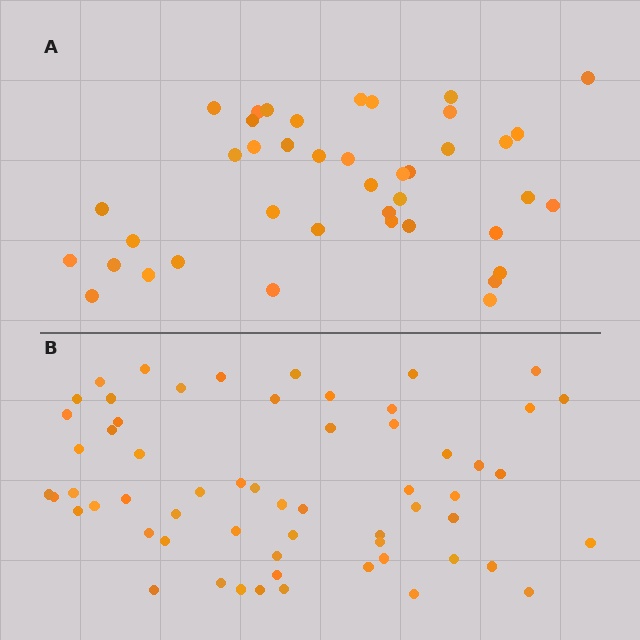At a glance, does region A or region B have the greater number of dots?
Region B (the bottom region) has more dots.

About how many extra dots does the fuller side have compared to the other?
Region B has approximately 20 more dots than region A.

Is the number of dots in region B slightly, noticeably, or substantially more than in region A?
Region B has substantially more. The ratio is roughly 1.5 to 1.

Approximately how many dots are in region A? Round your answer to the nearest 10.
About 40 dots. (The exact count is 41, which rounds to 40.)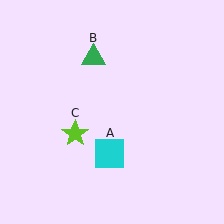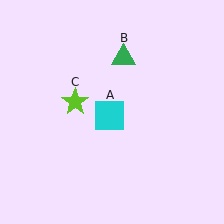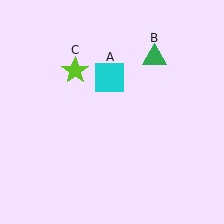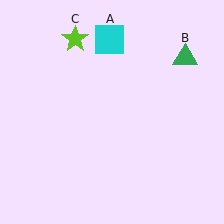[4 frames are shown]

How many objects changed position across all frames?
3 objects changed position: cyan square (object A), green triangle (object B), lime star (object C).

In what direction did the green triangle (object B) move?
The green triangle (object B) moved right.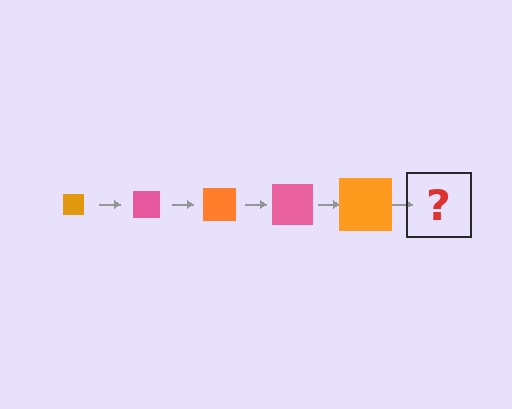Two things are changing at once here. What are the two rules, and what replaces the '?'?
The two rules are that the square grows larger each step and the color cycles through orange and pink. The '?' should be a pink square, larger than the previous one.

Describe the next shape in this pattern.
It should be a pink square, larger than the previous one.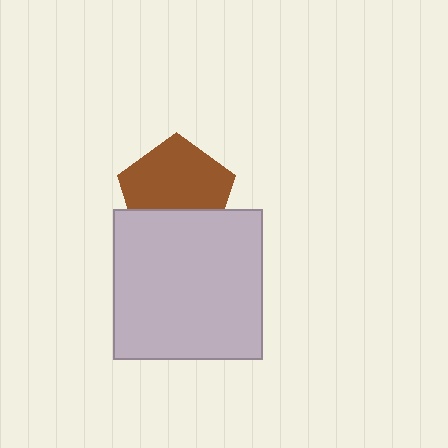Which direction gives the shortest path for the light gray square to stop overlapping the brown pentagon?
Moving down gives the shortest separation.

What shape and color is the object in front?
The object in front is a light gray square.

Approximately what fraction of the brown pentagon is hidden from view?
Roughly 33% of the brown pentagon is hidden behind the light gray square.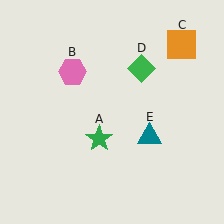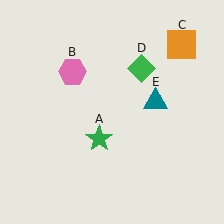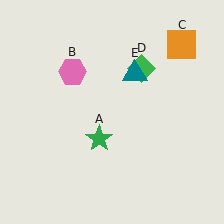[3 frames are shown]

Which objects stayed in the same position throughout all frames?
Green star (object A) and pink hexagon (object B) and orange square (object C) and green diamond (object D) remained stationary.